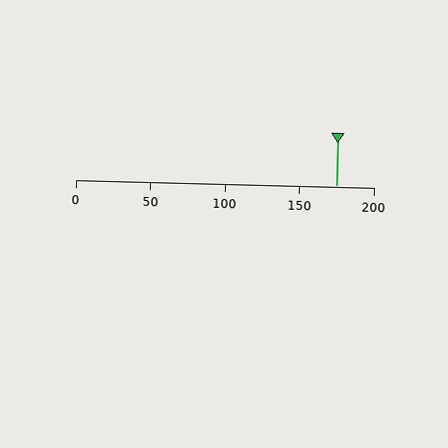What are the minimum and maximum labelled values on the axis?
The axis runs from 0 to 200.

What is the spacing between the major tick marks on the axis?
The major ticks are spaced 50 apart.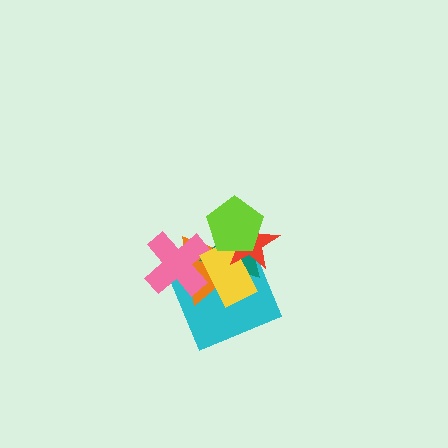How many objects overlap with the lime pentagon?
4 objects overlap with the lime pentagon.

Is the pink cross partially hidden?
Yes, it is partially covered by another shape.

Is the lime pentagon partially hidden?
No, no other shape covers it.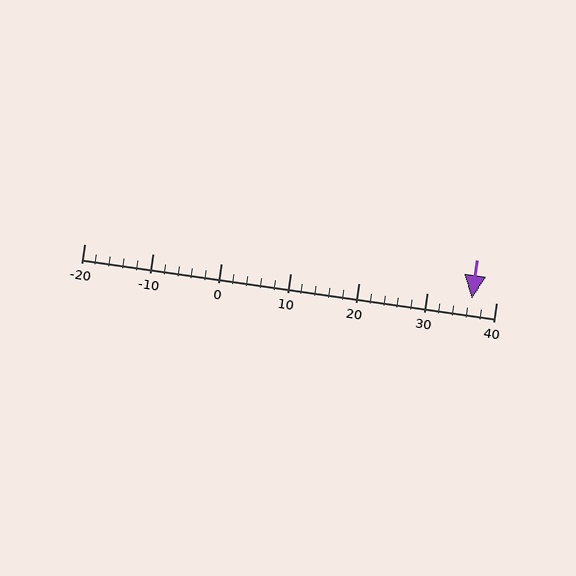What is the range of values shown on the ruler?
The ruler shows values from -20 to 40.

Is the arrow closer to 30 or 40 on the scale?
The arrow is closer to 40.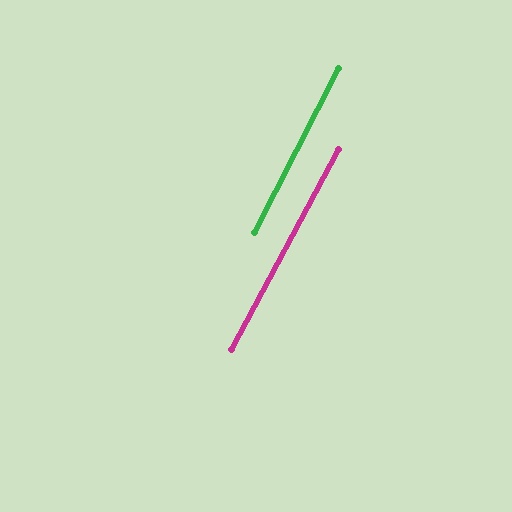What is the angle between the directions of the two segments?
Approximately 1 degree.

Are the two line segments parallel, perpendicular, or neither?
Parallel — their directions differ by only 0.9°.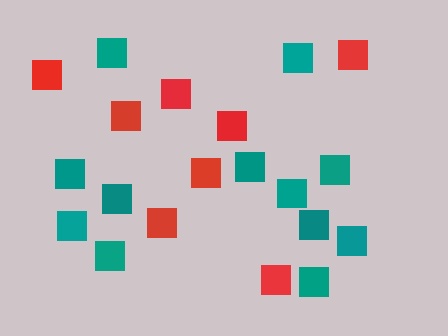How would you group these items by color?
There are 2 groups: one group of red squares (8) and one group of teal squares (12).